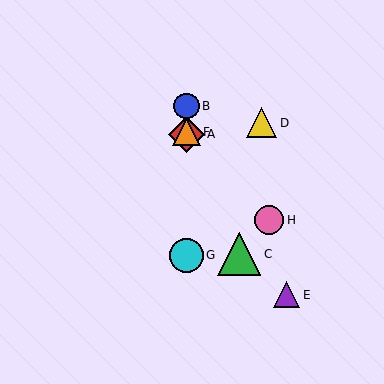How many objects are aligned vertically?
4 objects (A, B, F, G) are aligned vertically.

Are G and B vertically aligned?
Yes, both are at x≈186.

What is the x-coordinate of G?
Object G is at x≈186.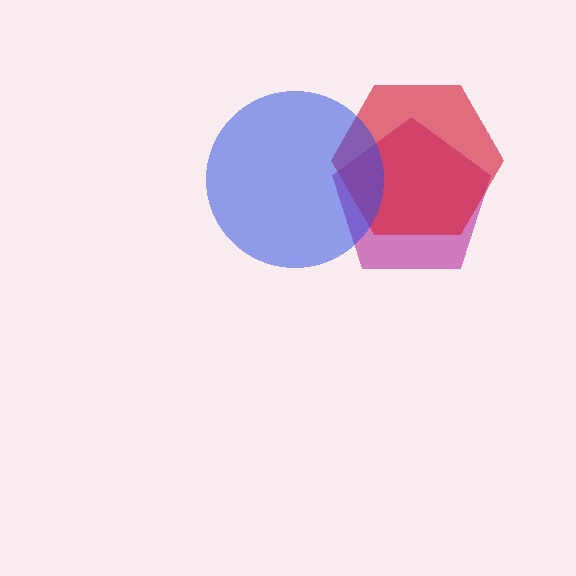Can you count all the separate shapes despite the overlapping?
Yes, there are 3 separate shapes.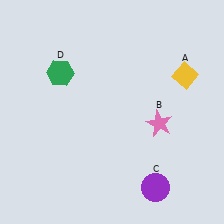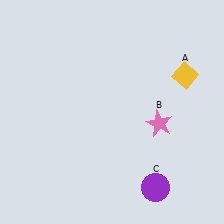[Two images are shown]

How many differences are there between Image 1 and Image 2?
There is 1 difference between the two images.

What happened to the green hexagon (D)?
The green hexagon (D) was removed in Image 2. It was in the top-left area of Image 1.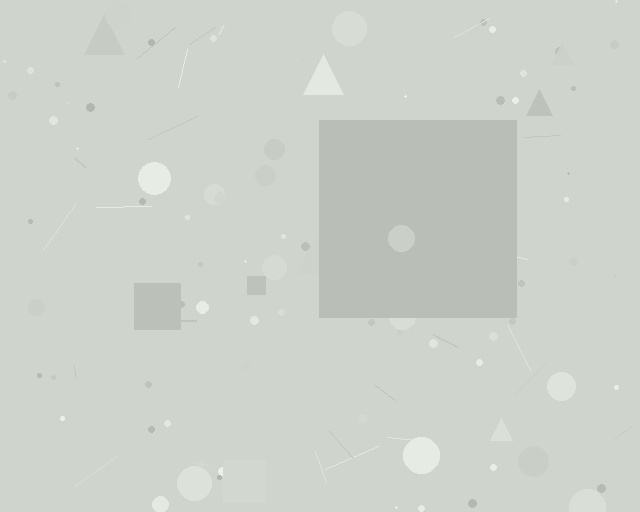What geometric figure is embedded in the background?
A square is embedded in the background.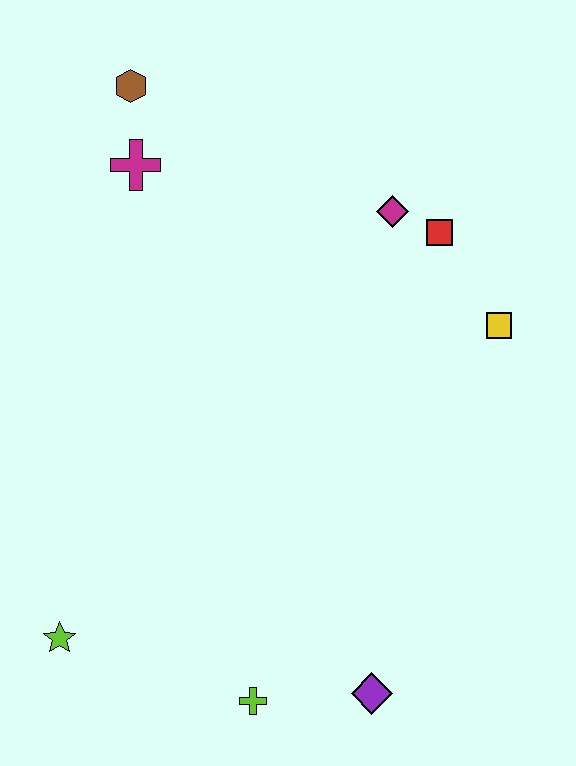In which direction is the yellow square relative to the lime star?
The yellow square is to the right of the lime star.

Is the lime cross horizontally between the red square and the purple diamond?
No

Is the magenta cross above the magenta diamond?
Yes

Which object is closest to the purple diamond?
The lime cross is closest to the purple diamond.